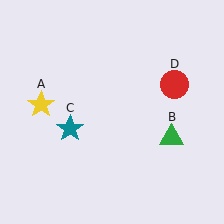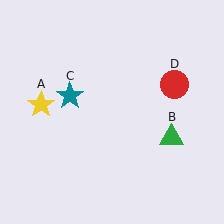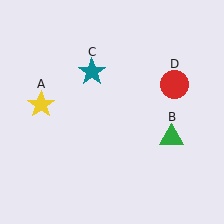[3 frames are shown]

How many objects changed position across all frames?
1 object changed position: teal star (object C).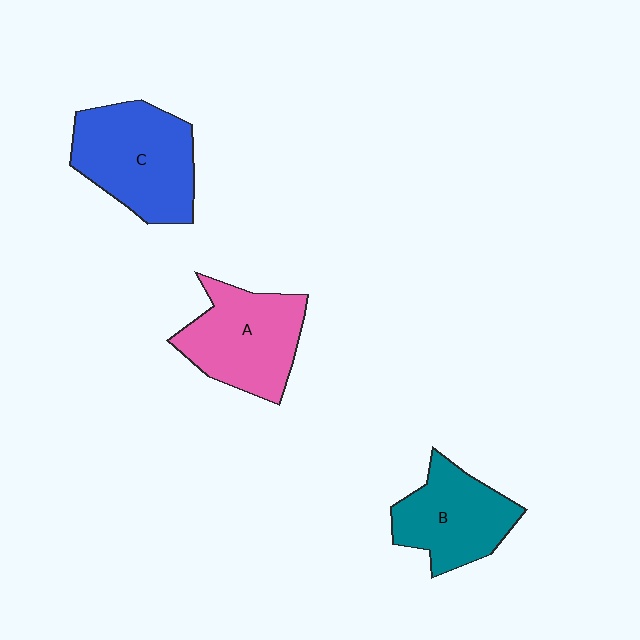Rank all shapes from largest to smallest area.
From largest to smallest: C (blue), A (pink), B (teal).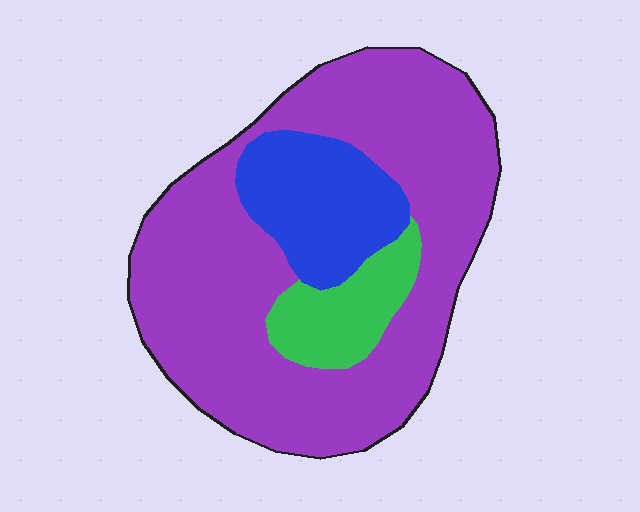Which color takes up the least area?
Green, at roughly 10%.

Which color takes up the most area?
Purple, at roughly 70%.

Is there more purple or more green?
Purple.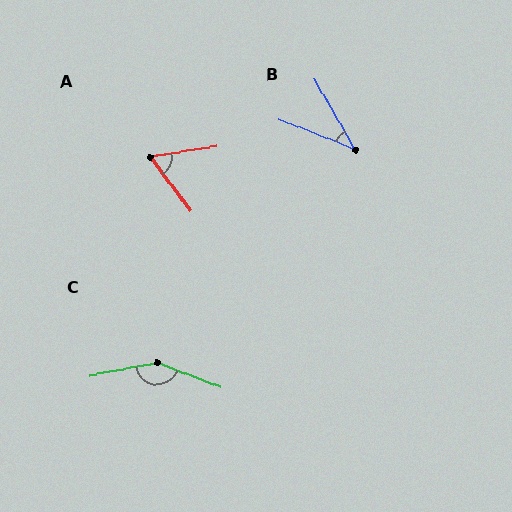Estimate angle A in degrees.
Approximately 62 degrees.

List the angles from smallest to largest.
B (39°), A (62°), C (149°).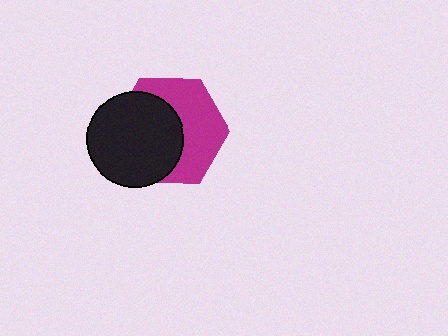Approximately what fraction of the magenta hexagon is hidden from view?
Roughly 51% of the magenta hexagon is hidden behind the black circle.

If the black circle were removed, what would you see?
You would see the complete magenta hexagon.